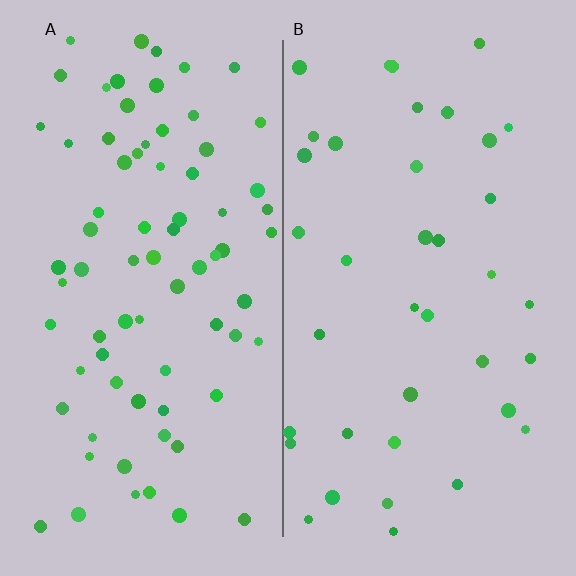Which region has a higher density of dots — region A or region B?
A (the left).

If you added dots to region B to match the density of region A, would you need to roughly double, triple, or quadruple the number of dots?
Approximately double.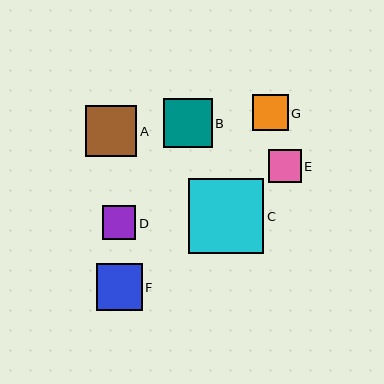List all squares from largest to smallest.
From largest to smallest: C, A, B, F, G, D, E.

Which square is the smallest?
Square E is the smallest with a size of approximately 33 pixels.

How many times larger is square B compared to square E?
Square B is approximately 1.5 times the size of square E.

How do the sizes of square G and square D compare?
Square G and square D are approximately the same size.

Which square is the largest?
Square C is the largest with a size of approximately 75 pixels.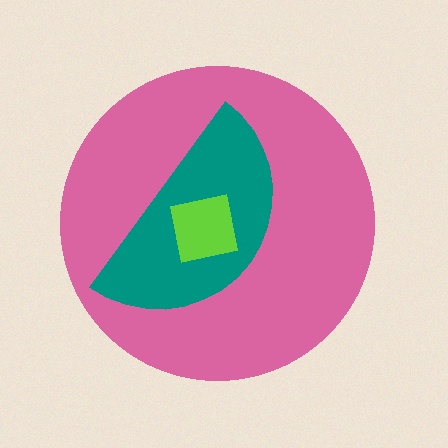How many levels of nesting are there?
3.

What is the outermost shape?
The pink circle.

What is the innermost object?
The lime square.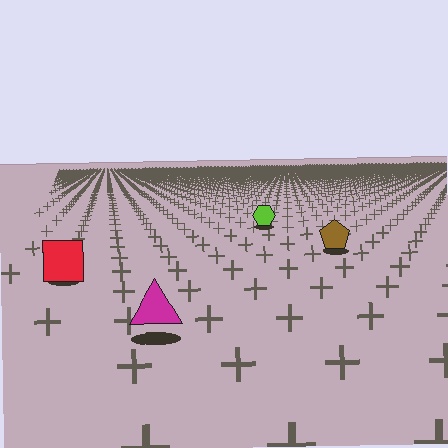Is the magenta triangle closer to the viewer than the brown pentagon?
Yes. The magenta triangle is closer — you can tell from the texture gradient: the ground texture is coarser near it.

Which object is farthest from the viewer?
The lime hexagon is farthest from the viewer. It appears smaller and the ground texture around it is denser.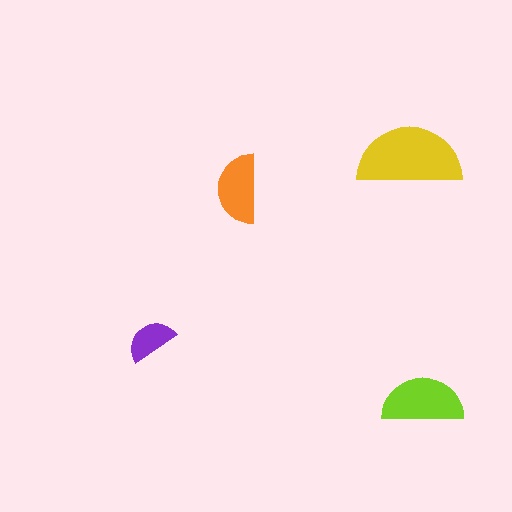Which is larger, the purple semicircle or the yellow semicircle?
The yellow one.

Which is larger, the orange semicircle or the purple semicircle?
The orange one.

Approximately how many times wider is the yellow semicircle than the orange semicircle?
About 1.5 times wider.